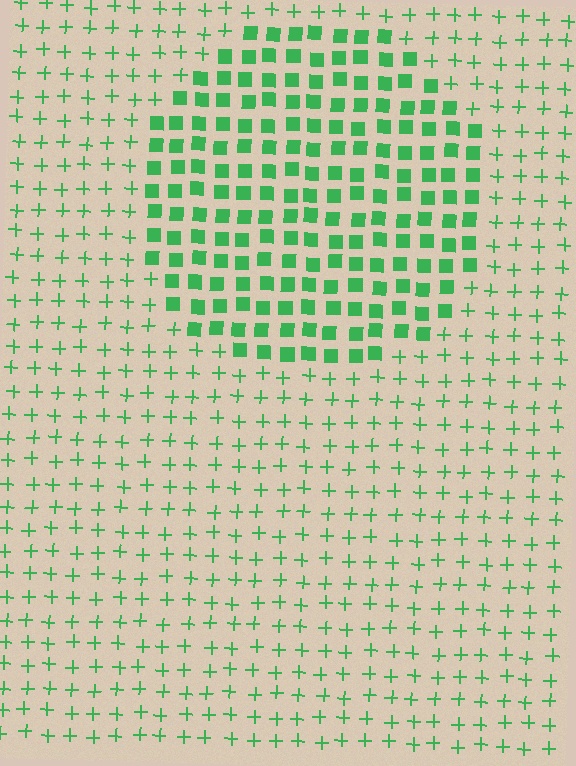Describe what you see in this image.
The image is filled with small green elements arranged in a uniform grid. A circle-shaped region contains squares, while the surrounding area contains plus signs. The boundary is defined purely by the change in element shape.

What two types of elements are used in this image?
The image uses squares inside the circle region and plus signs outside it.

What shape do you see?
I see a circle.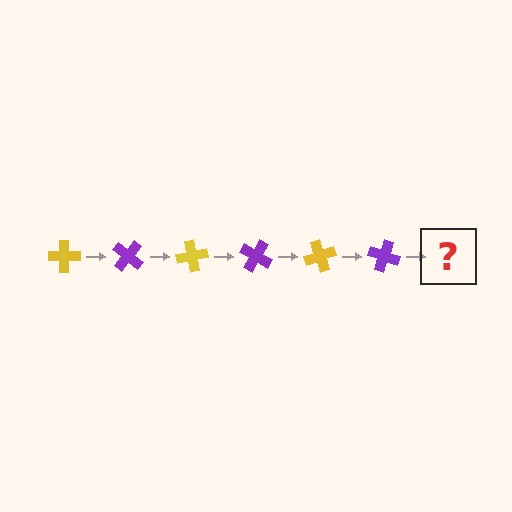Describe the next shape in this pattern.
It should be a yellow cross, rotated 240 degrees from the start.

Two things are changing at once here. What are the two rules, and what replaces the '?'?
The two rules are that it rotates 40 degrees each step and the color cycles through yellow and purple. The '?' should be a yellow cross, rotated 240 degrees from the start.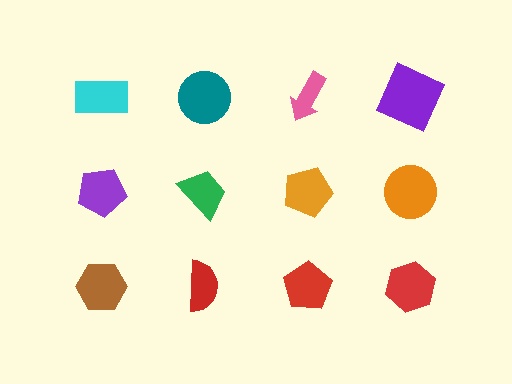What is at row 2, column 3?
An orange pentagon.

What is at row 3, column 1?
A brown hexagon.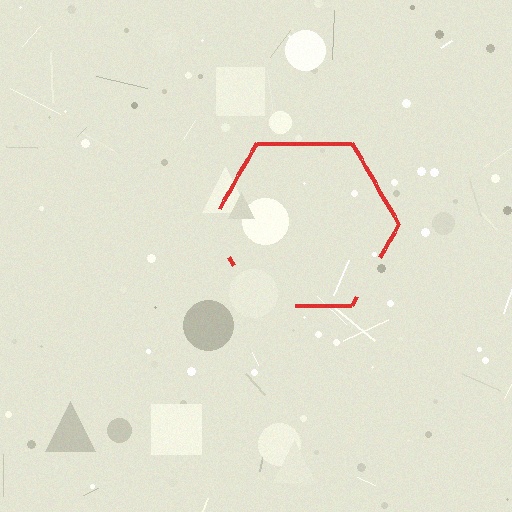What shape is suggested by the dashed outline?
The dashed outline suggests a hexagon.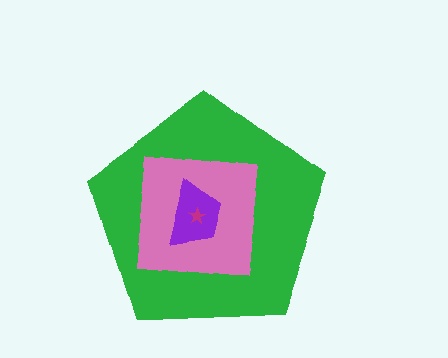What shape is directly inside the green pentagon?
The pink square.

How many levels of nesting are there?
4.